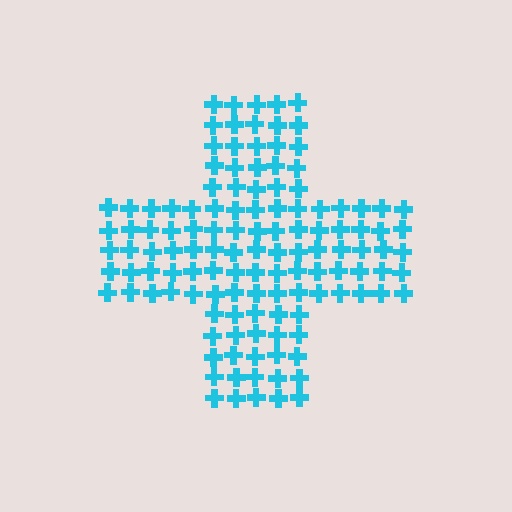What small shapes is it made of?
It is made of small crosses.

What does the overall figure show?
The overall figure shows a cross.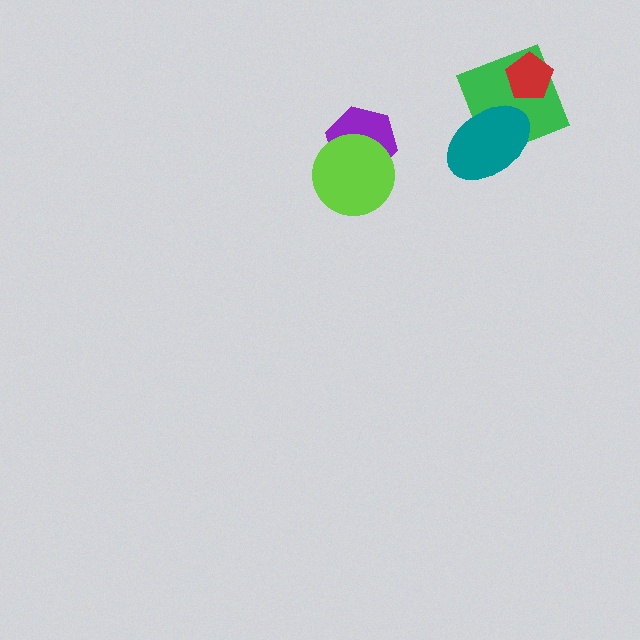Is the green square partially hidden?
Yes, it is partially covered by another shape.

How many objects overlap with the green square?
2 objects overlap with the green square.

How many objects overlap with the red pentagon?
1 object overlaps with the red pentagon.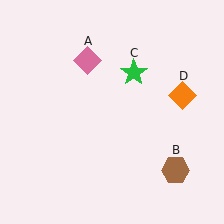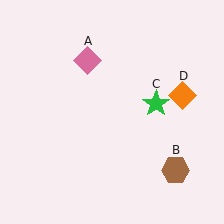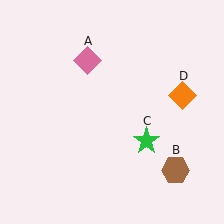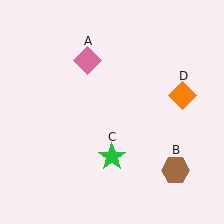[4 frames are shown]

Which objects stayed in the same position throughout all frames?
Pink diamond (object A) and brown hexagon (object B) and orange diamond (object D) remained stationary.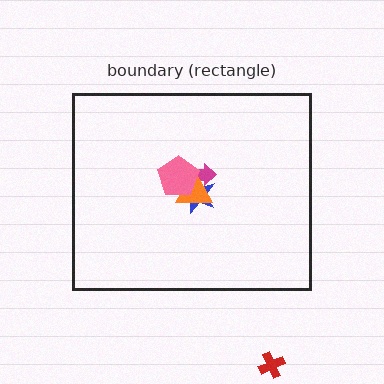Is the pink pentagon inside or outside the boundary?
Inside.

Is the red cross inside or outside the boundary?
Outside.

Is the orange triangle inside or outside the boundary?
Inside.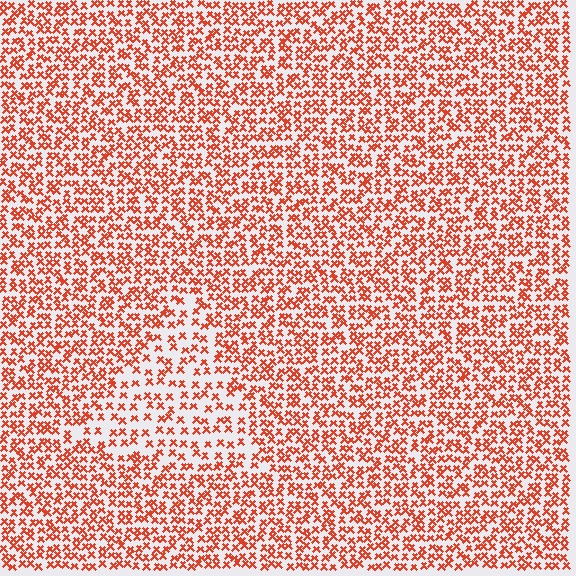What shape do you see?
I see a triangle.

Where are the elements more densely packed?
The elements are more densely packed outside the triangle boundary.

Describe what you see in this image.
The image contains small red elements arranged at two different densities. A triangle-shaped region is visible where the elements are less densely packed than the surrounding area.